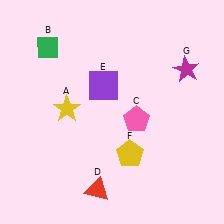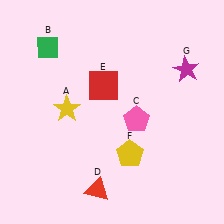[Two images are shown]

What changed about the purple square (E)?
In Image 1, E is purple. In Image 2, it changed to red.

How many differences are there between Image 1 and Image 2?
There is 1 difference between the two images.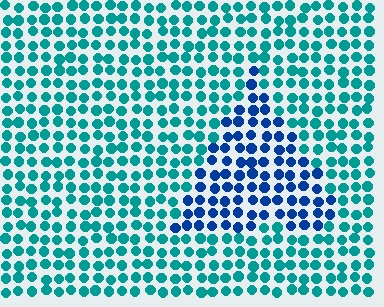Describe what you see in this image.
The image is filled with small teal elements in a uniform arrangement. A triangle-shaped region is visible where the elements are tinted to a slightly different hue, forming a subtle color boundary.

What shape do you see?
I see a triangle.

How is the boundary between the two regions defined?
The boundary is defined purely by a slight shift in hue (about 41 degrees). Spacing, size, and orientation are identical on both sides.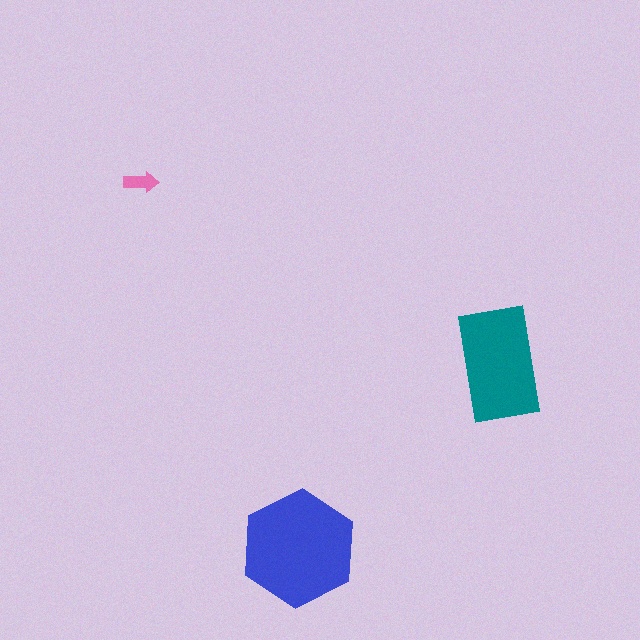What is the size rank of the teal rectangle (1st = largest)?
2nd.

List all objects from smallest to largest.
The pink arrow, the teal rectangle, the blue hexagon.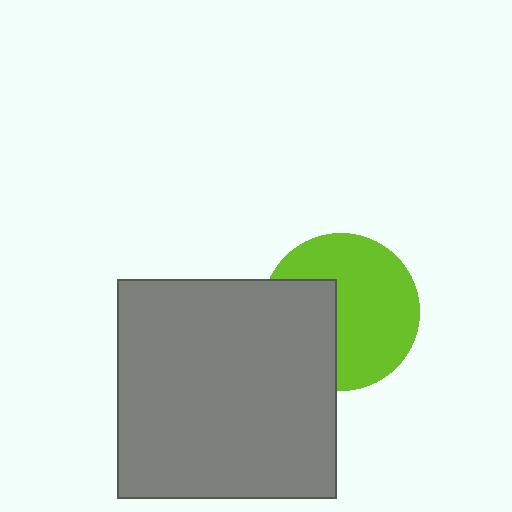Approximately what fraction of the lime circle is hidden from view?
Roughly 36% of the lime circle is hidden behind the gray square.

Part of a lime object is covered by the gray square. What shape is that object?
It is a circle.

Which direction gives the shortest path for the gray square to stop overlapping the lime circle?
Moving left gives the shortest separation.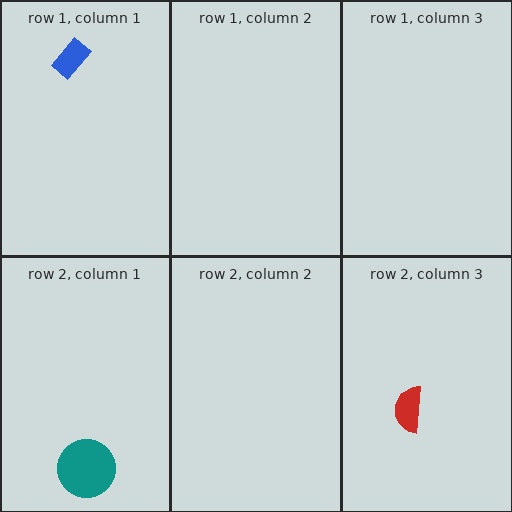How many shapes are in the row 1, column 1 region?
1.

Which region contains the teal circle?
The row 2, column 1 region.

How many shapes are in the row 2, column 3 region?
1.